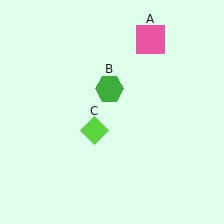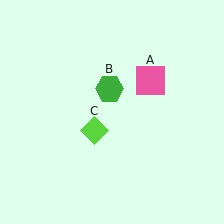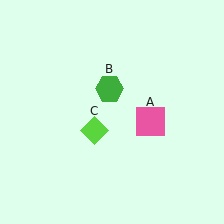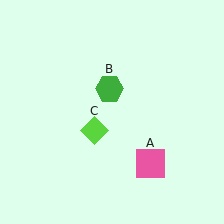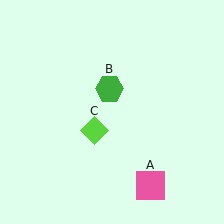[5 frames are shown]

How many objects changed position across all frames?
1 object changed position: pink square (object A).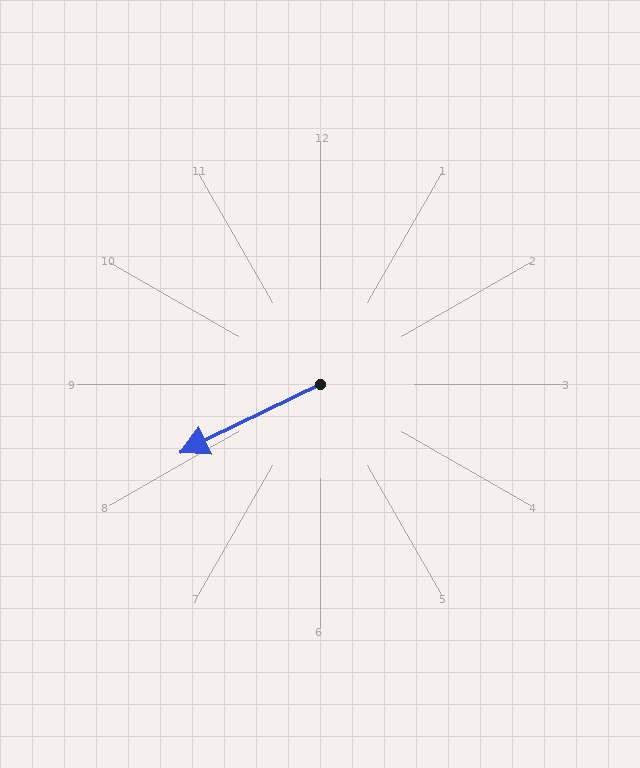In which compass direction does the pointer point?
Southwest.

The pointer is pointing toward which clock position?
Roughly 8 o'clock.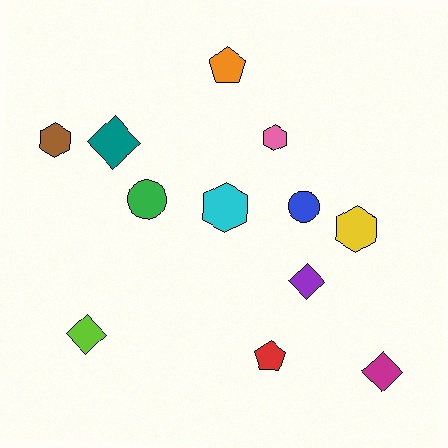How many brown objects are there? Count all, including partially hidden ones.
There is 1 brown object.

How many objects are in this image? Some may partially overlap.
There are 12 objects.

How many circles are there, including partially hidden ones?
There are 2 circles.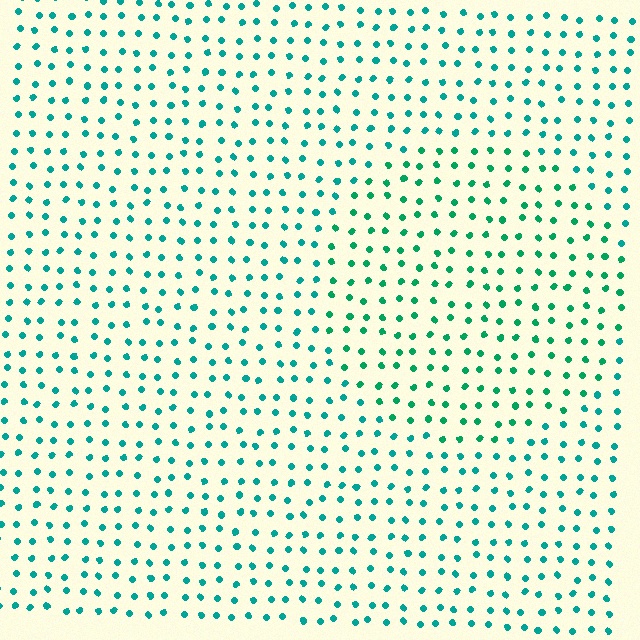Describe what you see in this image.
The image is filled with small teal elements in a uniform arrangement. A circle-shaped region is visible where the elements are tinted to a slightly different hue, forming a subtle color boundary.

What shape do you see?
I see a circle.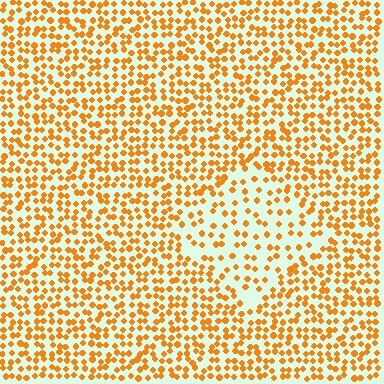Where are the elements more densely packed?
The elements are more densely packed outside the diamond boundary.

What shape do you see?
I see a diamond.